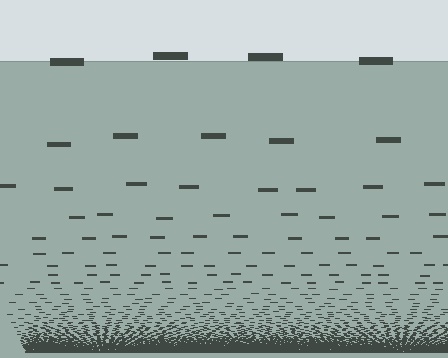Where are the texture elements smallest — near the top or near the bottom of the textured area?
Near the bottom.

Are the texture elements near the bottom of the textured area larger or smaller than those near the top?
Smaller. The gradient is inverted — elements near the bottom are smaller and denser.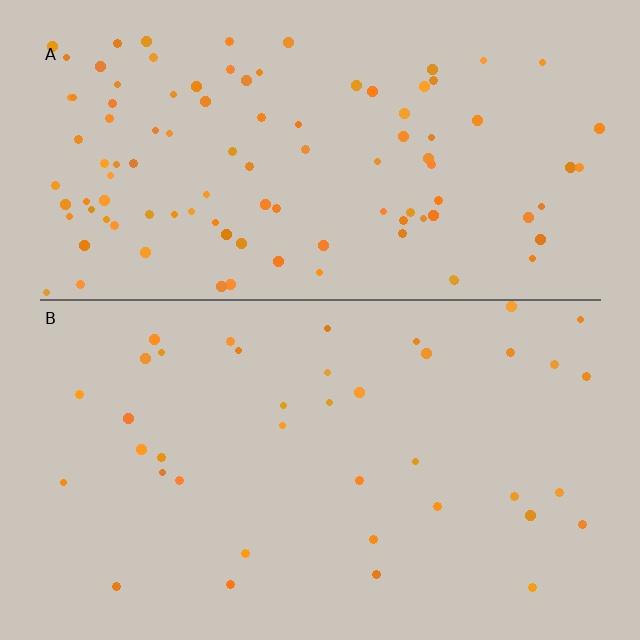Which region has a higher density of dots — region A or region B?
A (the top).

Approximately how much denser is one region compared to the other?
Approximately 2.7× — region A over region B.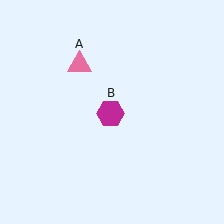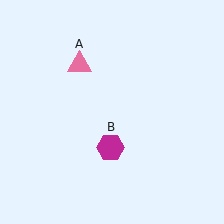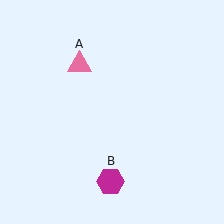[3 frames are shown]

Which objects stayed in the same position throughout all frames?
Pink triangle (object A) remained stationary.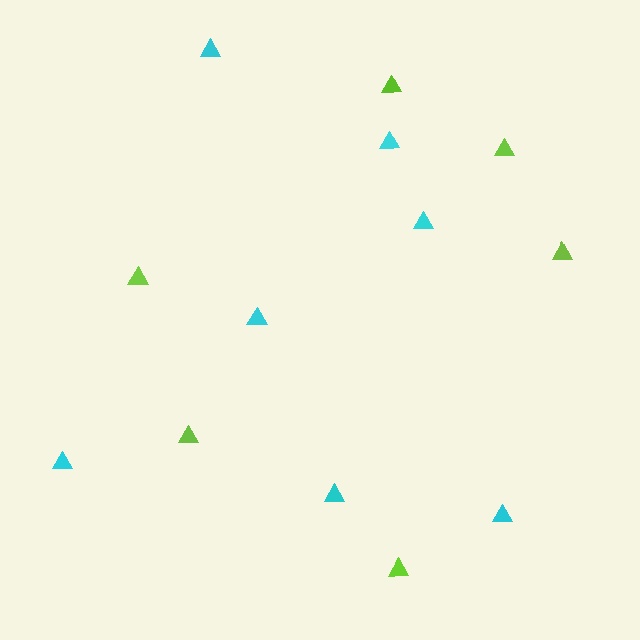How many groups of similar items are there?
There are 2 groups: one group of lime triangles (6) and one group of cyan triangles (7).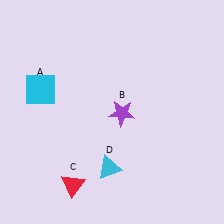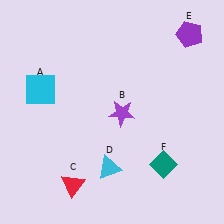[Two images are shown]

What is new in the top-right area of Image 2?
A purple pentagon (E) was added in the top-right area of Image 2.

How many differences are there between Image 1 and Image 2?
There are 2 differences between the two images.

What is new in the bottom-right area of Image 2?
A teal diamond (F) was added in the bottom-right area of Image 2.